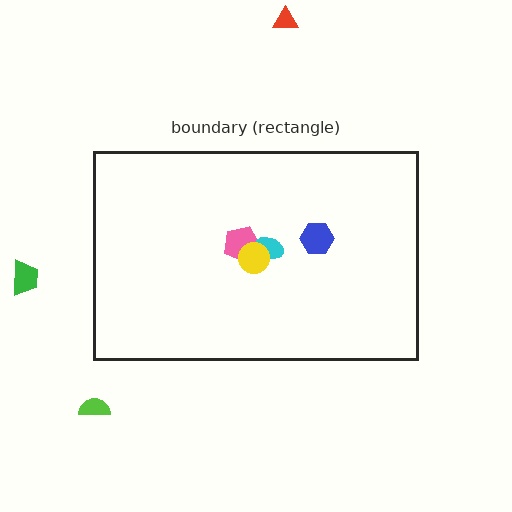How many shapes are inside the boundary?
4 inside, 3 outside.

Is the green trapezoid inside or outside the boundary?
Outside.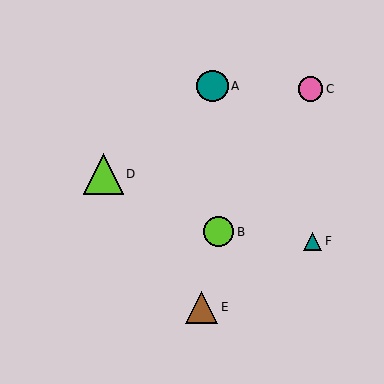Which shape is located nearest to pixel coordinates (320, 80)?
The pink circle (labeled C) at (311, 89) is nearest to that location.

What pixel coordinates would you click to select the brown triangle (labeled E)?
Click at (202, 307) to select the brown triangle E.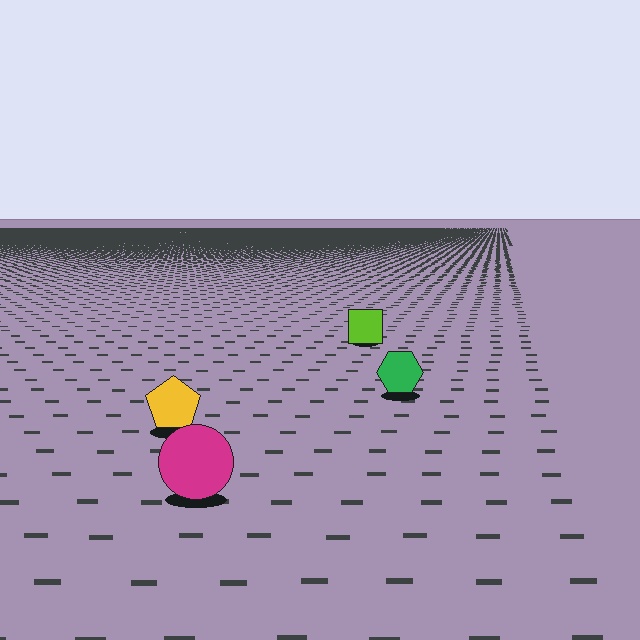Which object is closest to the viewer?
The magenta circle is closest. The texture marks near it are larger and more spread out.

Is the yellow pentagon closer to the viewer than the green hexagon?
Yes. The yellow pentagon is closer — you can tell from the texture gradient: the ground texture is coarser near it.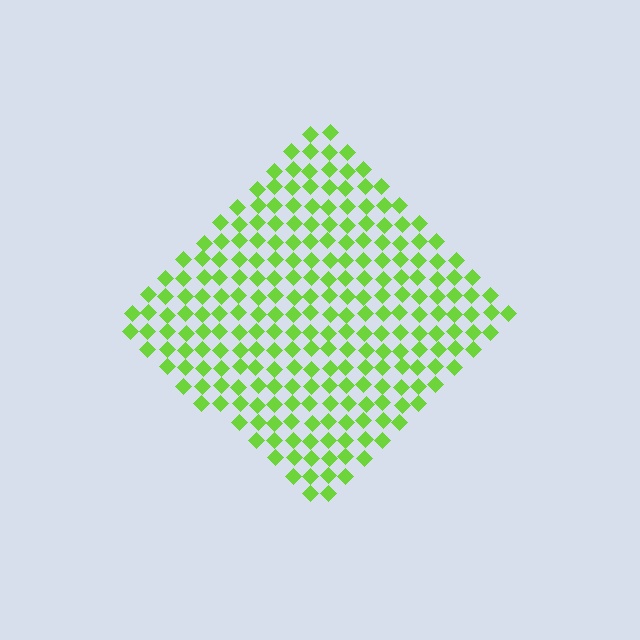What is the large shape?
The large shape is a diamond.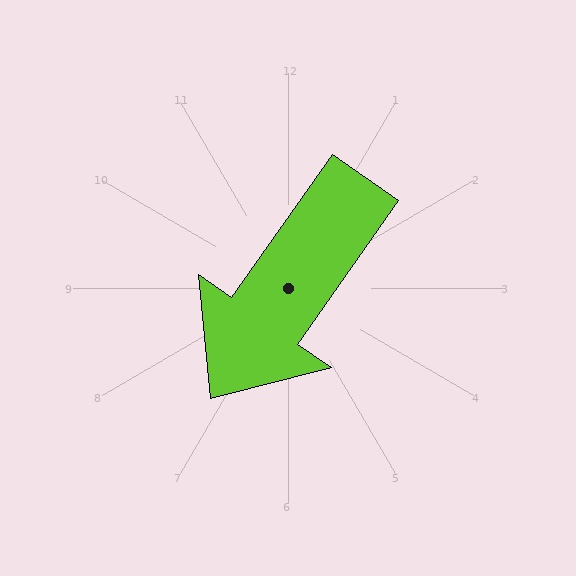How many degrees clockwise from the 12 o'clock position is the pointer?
Approximately 215 degrees.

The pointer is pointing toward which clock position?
Roughly 7 o'clock.